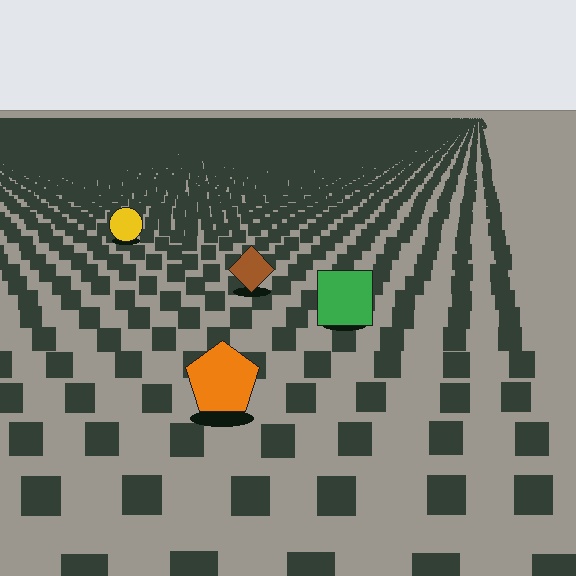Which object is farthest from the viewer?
The yellow circle is farthest from the viewer. It appears smaller and the ground texture around it is denser.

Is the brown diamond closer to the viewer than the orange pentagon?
No. The orange pentagon is closer — you can tell from the texture gradient: the ground texture is coarser near it.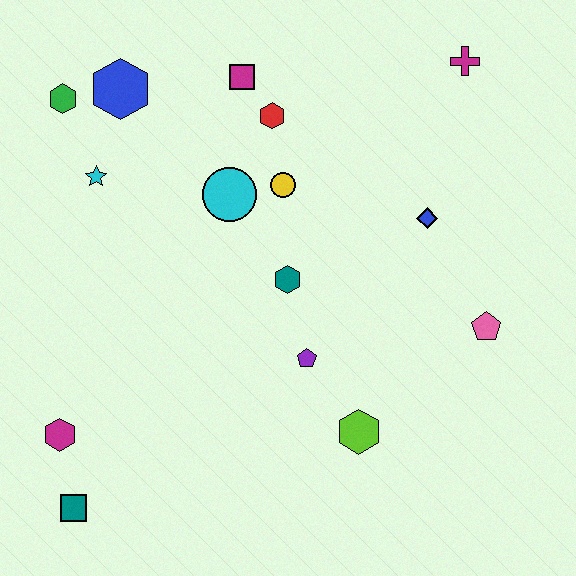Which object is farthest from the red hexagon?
The teal square is farthest from the red hexagon.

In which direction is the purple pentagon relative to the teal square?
The purple pentagon is to the right of the teal square.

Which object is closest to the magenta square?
The red hexagon is closest to the magenta square.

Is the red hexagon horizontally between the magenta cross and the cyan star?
Yes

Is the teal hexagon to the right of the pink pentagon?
No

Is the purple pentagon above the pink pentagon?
No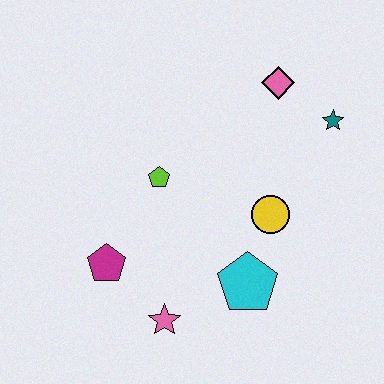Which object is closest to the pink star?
The magenta pentagon is closest to the pink star.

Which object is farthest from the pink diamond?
The pink star is farthest from the pink diamond.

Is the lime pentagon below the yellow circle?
No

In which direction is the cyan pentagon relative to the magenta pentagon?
The cyan pentagon is to the right of the magenta pentagon.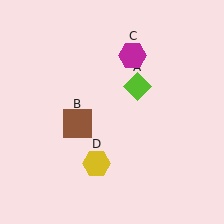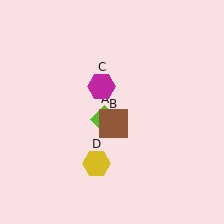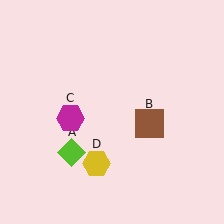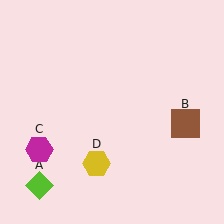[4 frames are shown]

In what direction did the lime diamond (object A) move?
The lime diamond (object A) moved down and to the left.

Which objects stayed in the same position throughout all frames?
Yellow hexagon (object D) remained stationary.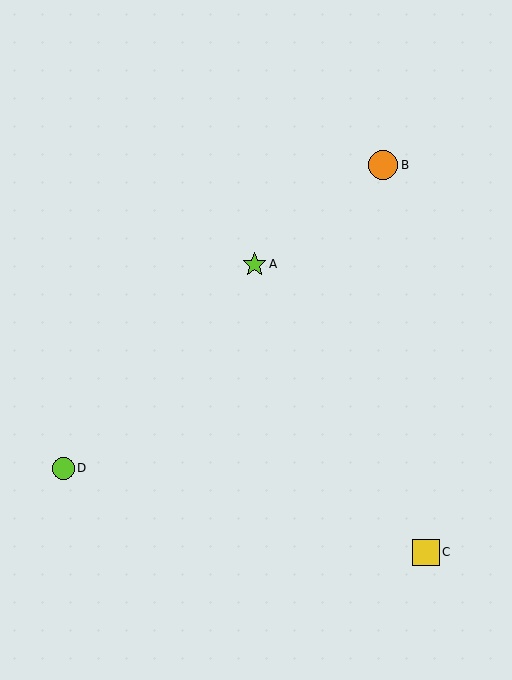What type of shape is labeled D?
Shape D is a lime circle.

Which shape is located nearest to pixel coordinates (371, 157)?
The orange circle (labeled B) at (383, 165) is nearest to that location.